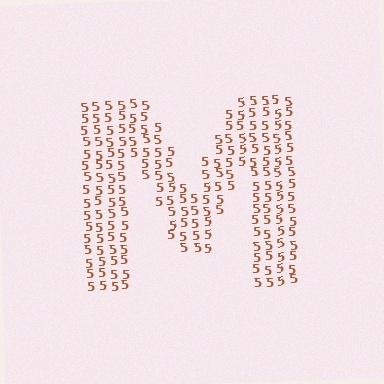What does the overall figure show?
The overall figure shows the letter M.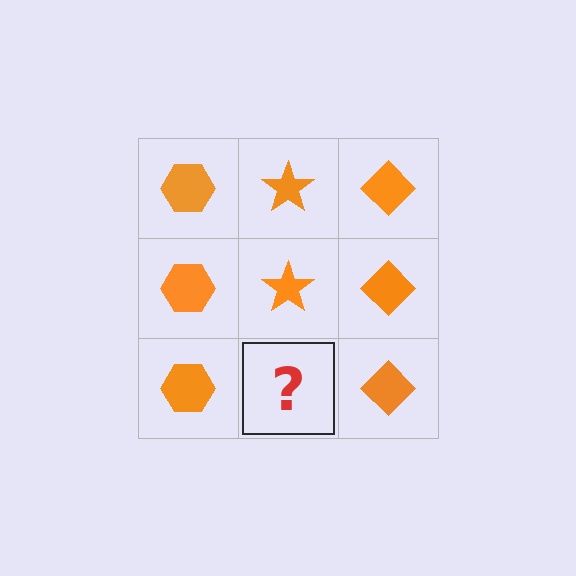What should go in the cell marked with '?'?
The missing cell should contain an orange star.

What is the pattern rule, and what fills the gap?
The rule is that each column has a consistent shape. The gap should be filled with an orange star.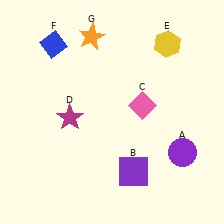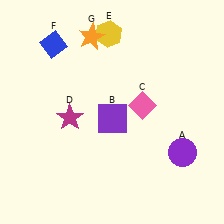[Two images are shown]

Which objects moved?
The objects that moved are: the purple square (B), the yellow hexagon (E).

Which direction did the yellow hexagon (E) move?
The yellow hexagon (E) moved left.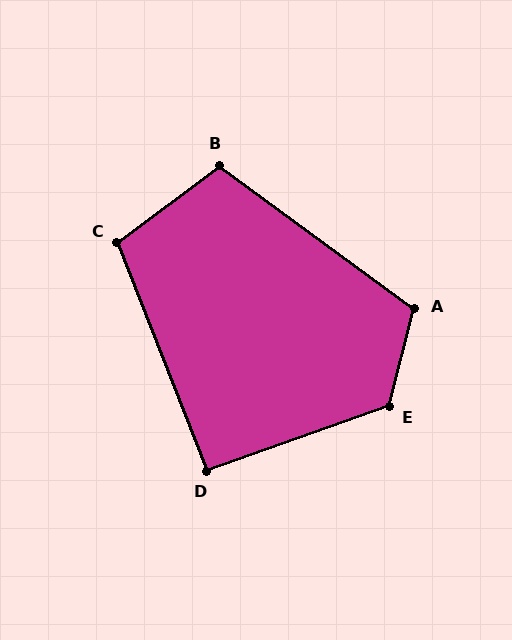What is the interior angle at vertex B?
Approximately 107 degrees (obtuse).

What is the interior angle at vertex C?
Approximately 106 degrees (obtuse).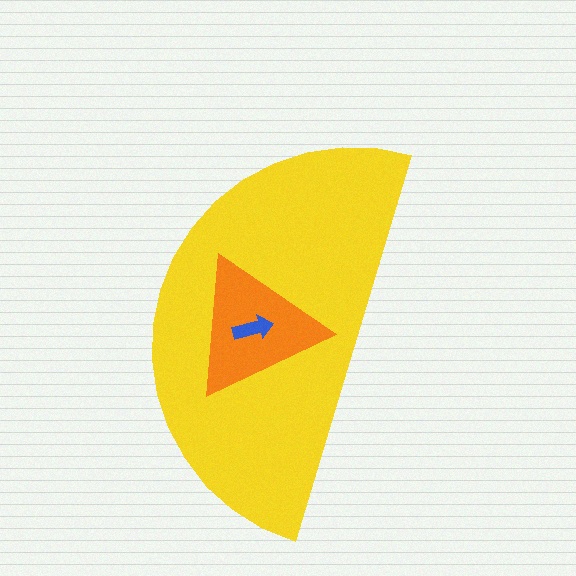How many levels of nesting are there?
3.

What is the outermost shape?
The yellow semicircle.